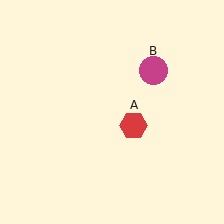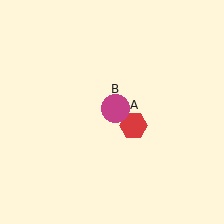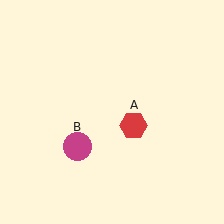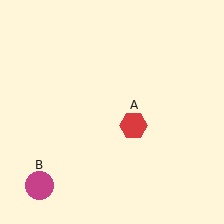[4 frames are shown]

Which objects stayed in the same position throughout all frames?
Red hexagon (object A) remained stationary.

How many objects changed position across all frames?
1 object changed position: magenta circle (object B).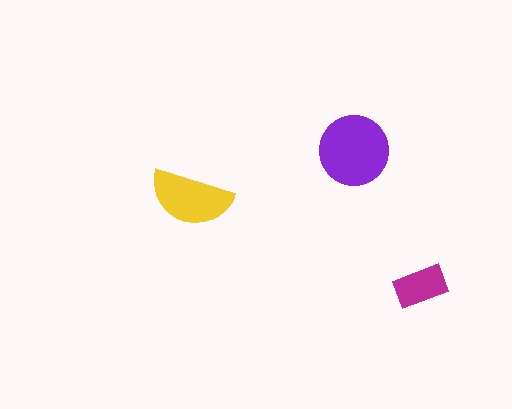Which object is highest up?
The purple circle is topmost.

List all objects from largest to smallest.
The purple circle, the yellow semicircle, the magenta rectangle.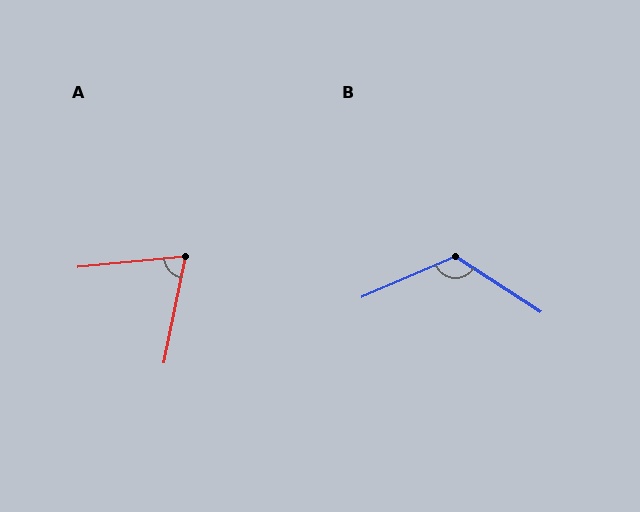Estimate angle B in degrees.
Approximately 124 degrees.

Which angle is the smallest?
A, at approximately 73 degrees.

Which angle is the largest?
B, at approximately 124 degrees.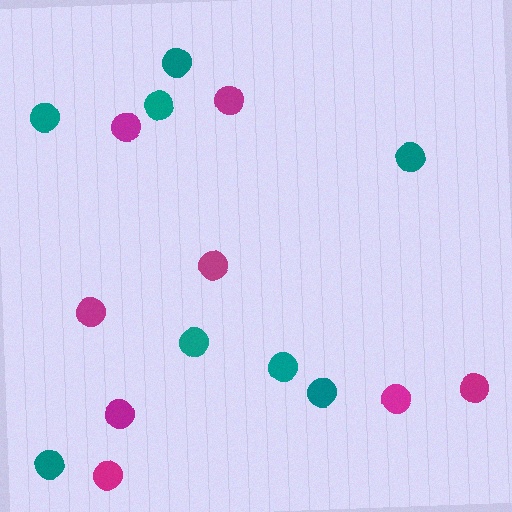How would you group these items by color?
There are 2 groups: one group of teal circles (8) and one group of magenta circles (8).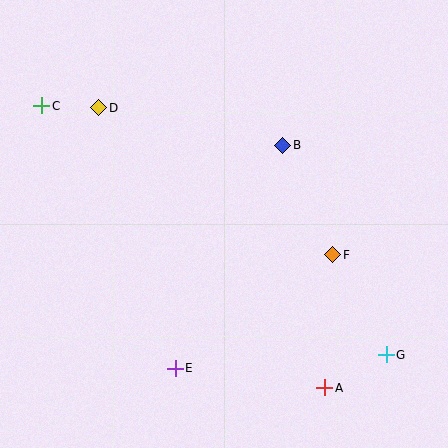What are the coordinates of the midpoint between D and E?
The midpoint between D and E is at (137, 238).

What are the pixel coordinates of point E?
Point E is at (175, 368).